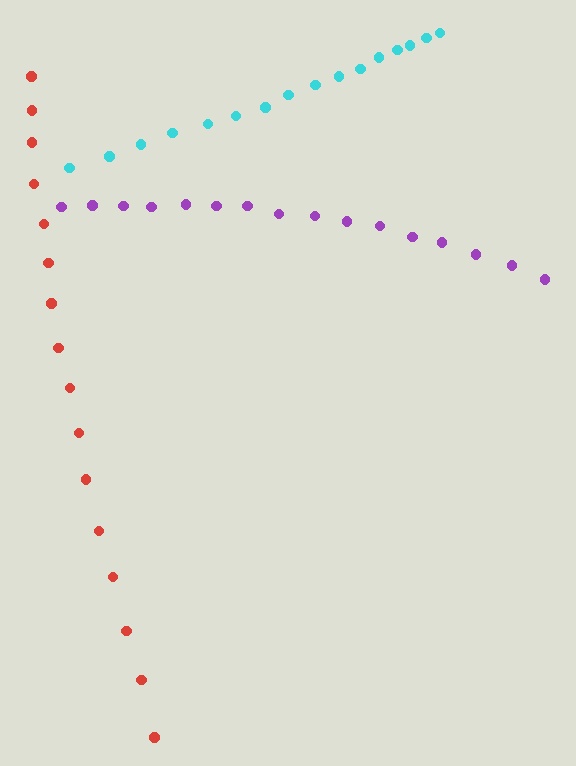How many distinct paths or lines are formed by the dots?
There are 3 distinct paths.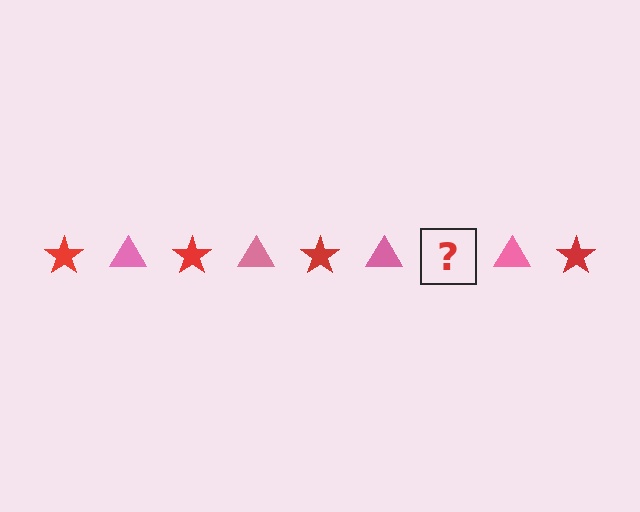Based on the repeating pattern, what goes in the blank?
The blank should be a red star.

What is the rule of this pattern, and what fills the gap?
The rule is that the pattern alternates between red star and pink triangle. The gap should be filled with a red star.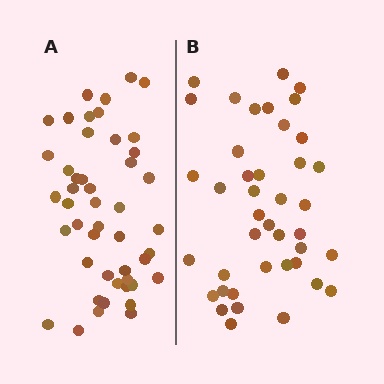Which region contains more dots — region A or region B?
Region A (the left region) has more dots.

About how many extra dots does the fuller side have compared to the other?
Region A has about 6 more dots than region B.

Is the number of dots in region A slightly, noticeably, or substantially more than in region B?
Region A has only slightly more — the two regions are fairly close. The ratio is roughly 1.1 to 1.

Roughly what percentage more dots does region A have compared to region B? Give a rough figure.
About 15% more.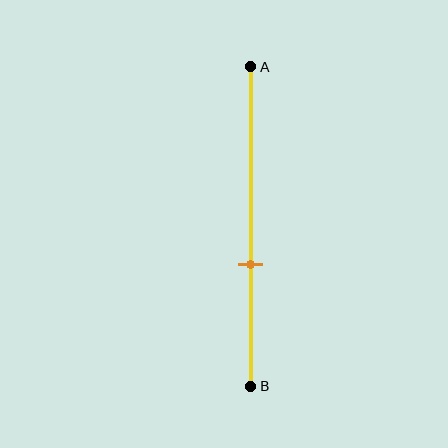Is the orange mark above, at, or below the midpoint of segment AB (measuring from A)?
The orange mark is below the midpoint of segment AB.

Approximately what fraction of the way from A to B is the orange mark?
The orange mark is approximately 60% of the way from A to B.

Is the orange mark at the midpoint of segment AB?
No, the mark is at about 60% from A, not at the 50% midpoint.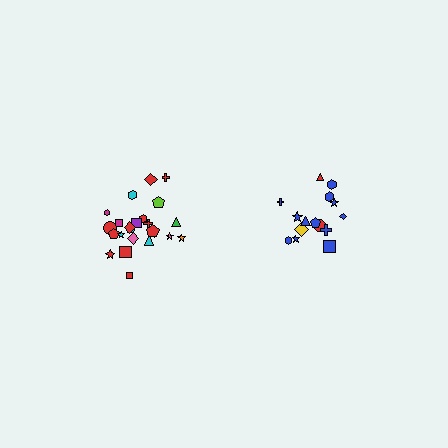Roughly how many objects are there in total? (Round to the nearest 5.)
Roughly 40 objects in total.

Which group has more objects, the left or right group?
The left group.